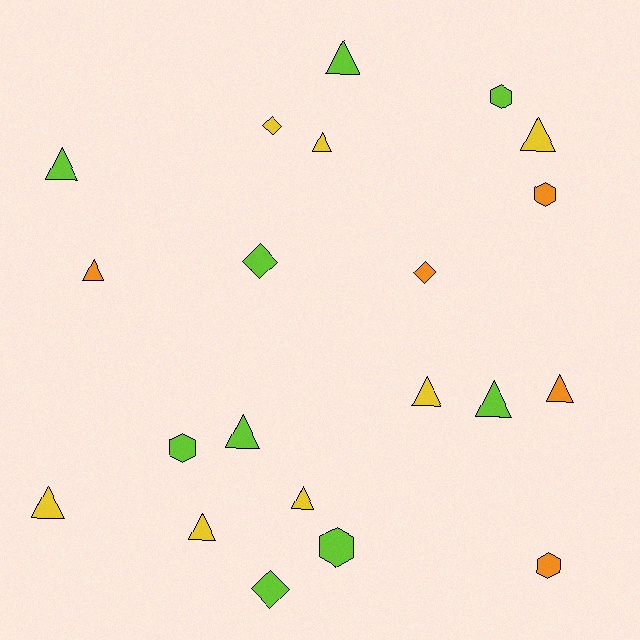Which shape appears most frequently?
Triangle, with 12 objects.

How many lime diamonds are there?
There are 2 lime diamonds.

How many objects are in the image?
There are 21 objects.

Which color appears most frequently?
Lime, with 9 objects.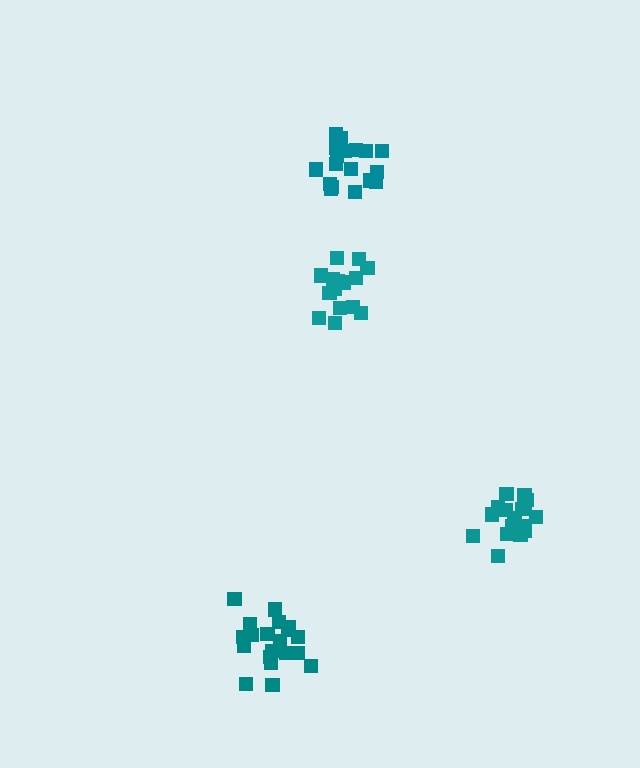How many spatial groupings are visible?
There are 4 spatial groupings.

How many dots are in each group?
Group 1: 18 dots, Group 2: 20 dots, Group 3: 18 dots, Group 4: 15 dots (71 total).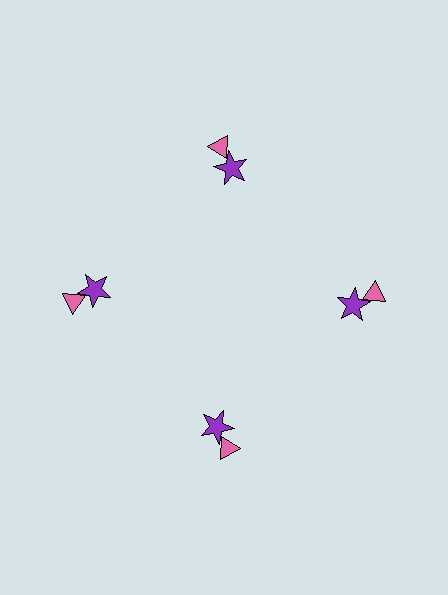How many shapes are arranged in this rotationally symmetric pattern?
There are 8 shapes, arranged in 4 groups of 2.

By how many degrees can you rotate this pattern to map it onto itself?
The pattern maps onto itself every 90 degrees of rotation.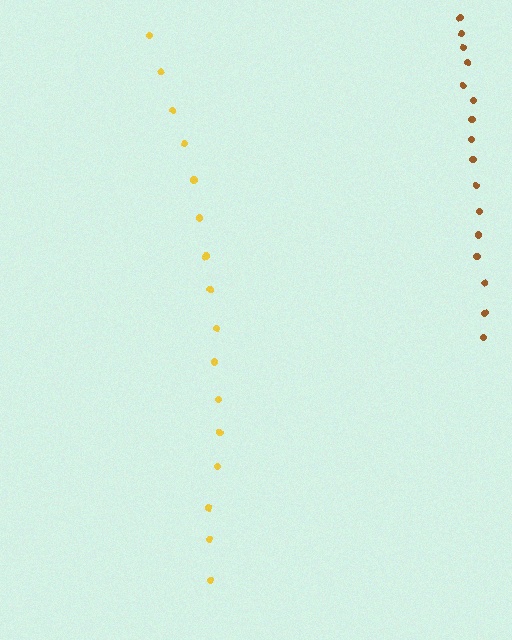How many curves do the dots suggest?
There are 2 distinct paths.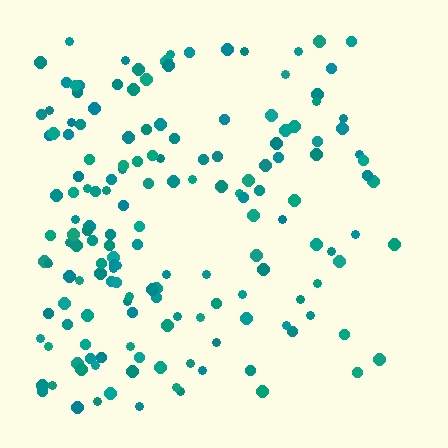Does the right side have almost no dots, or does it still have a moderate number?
Still a moderate number, just noticeably fewer than the left.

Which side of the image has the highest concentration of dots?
The left.